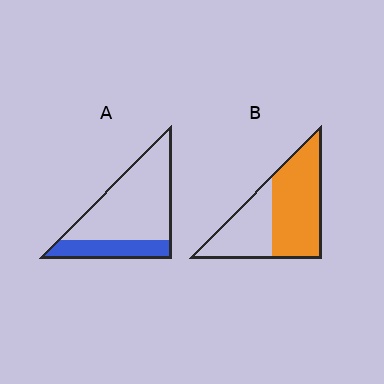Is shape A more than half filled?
No.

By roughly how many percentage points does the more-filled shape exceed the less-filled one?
By roughly 35 percentage points (B over A).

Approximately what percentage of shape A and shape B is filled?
A is approximately 25% and B is approximately 60%.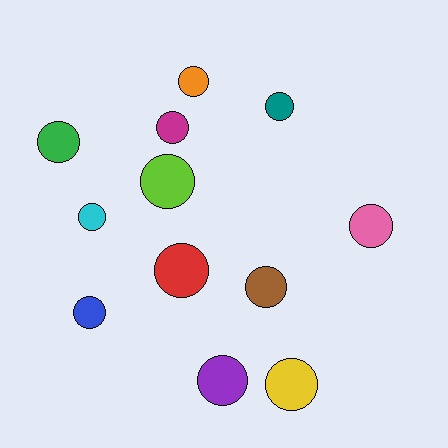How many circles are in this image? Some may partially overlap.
There are 12 circles.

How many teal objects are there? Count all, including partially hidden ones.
There is 1 teal object.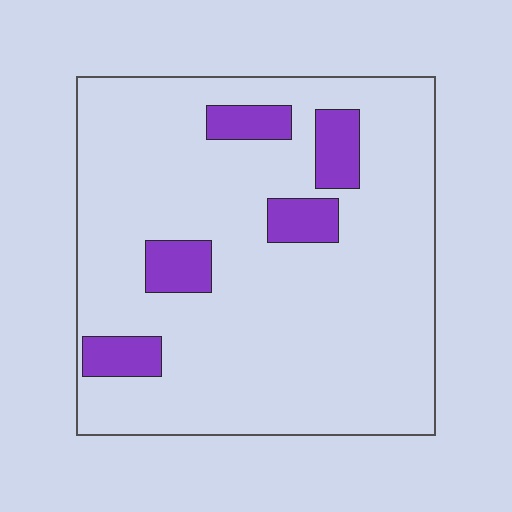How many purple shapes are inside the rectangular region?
5.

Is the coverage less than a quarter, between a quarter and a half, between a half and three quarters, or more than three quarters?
Less than a quarter.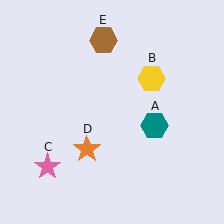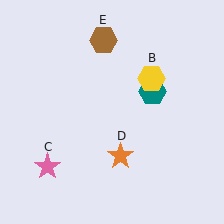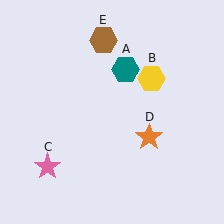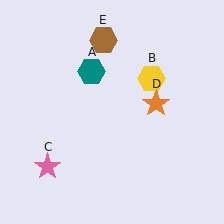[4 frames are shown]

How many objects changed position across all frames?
2 objects changed position: teal hexagon (object A), orange star (object D).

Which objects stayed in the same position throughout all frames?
Yellow hexagon (object B) and pink star (object C) and brown hexagon (object E) remained stationary.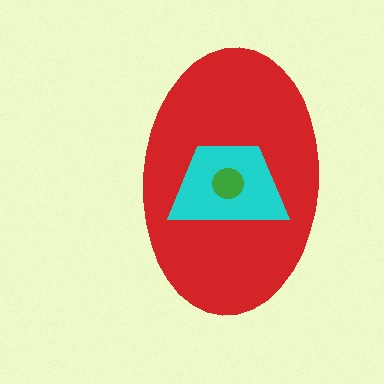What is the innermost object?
The green circle.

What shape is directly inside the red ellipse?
The cyan trapezoid.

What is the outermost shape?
The red ellipse.